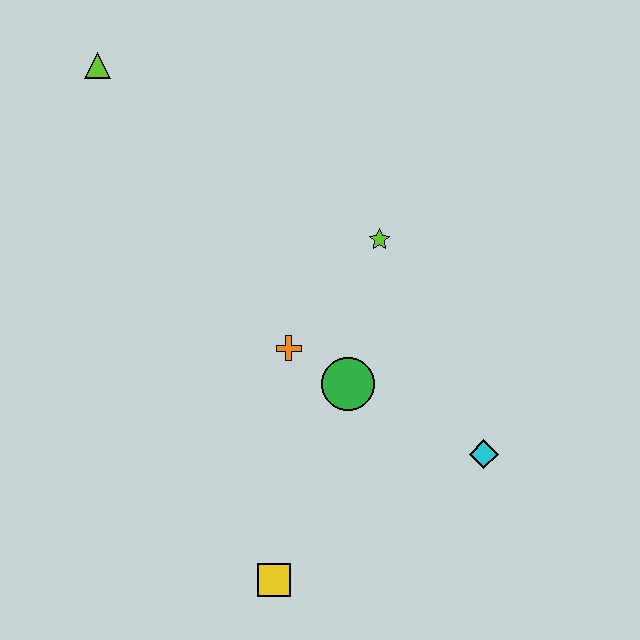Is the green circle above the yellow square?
Yes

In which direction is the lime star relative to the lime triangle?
The lime star is to the right of the lime triangle.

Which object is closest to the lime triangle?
The lime star is closest to the lime triangle.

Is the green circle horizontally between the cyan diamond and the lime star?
No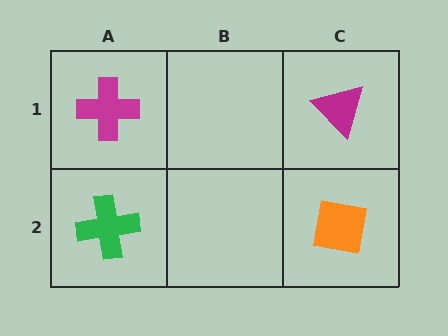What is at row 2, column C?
An orange square.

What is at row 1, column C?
A magenta triangle.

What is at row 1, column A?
A magenta cross.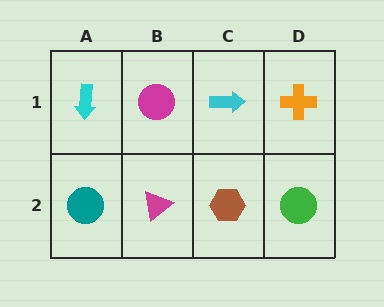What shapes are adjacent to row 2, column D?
An orange cross (row 1, column D), a brown hexagon (row 2, column C).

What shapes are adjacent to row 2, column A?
A cyan arrow (row 1, column A), a magenta triangle (row 2, column B).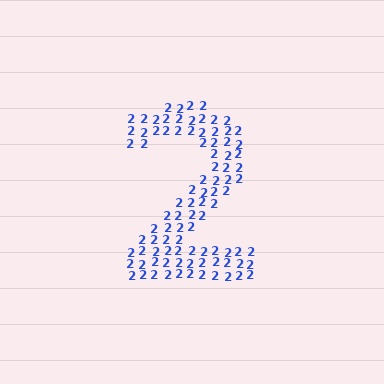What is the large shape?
The large shape is the digit 2.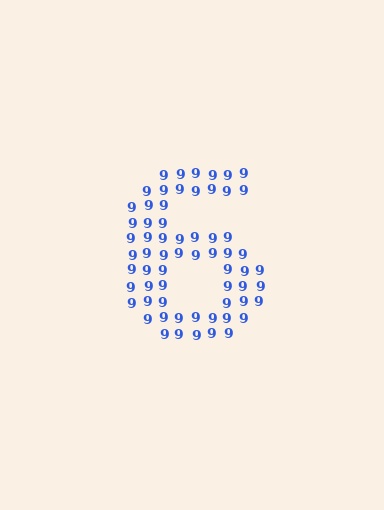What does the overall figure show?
The overall figure shows the digit 6.